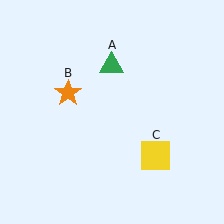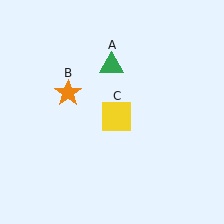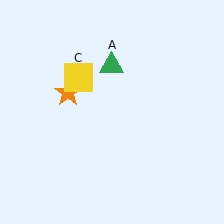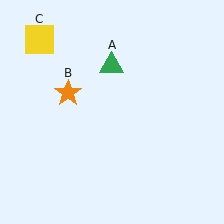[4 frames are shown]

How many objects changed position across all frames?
1 object changed position: yellow square (object C).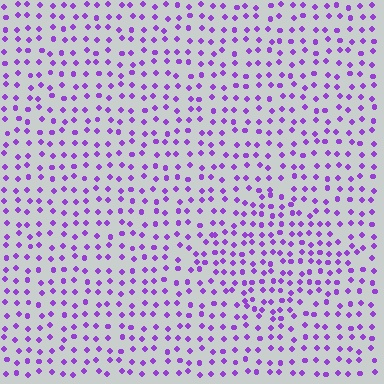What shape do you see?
I see a diamond.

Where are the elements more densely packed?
The elements are more densely packed inside the diamond boundary.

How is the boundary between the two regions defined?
The boundary is defined by a change in element density (approximately 1.4x ratio). All elements are the same color, size, and shape.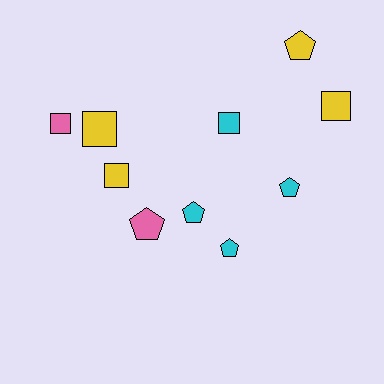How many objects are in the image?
There are 10 objects.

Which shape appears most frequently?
Pentagon, with 5 objects.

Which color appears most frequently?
Yellow, with 4 objects.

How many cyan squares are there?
There is 1 cyan square.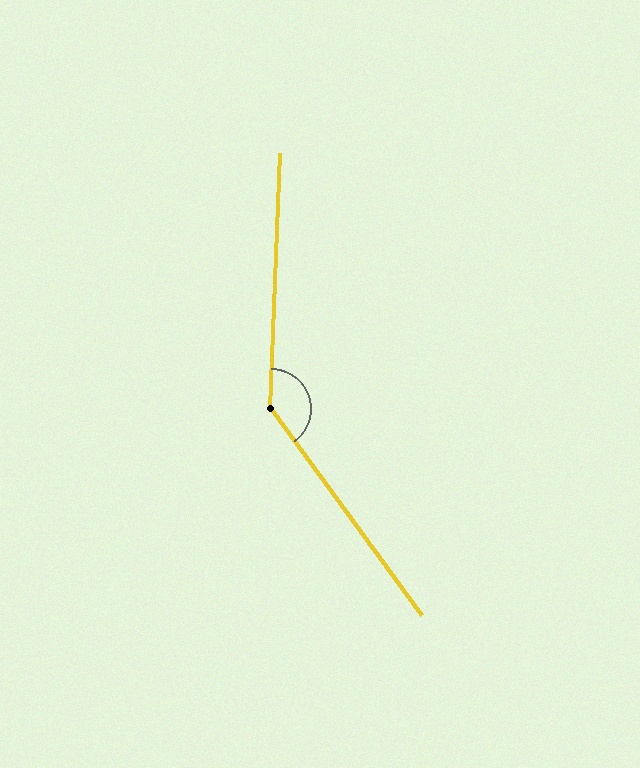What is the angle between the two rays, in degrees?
Approximately 142 degrees.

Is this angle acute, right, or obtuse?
It is obtuse.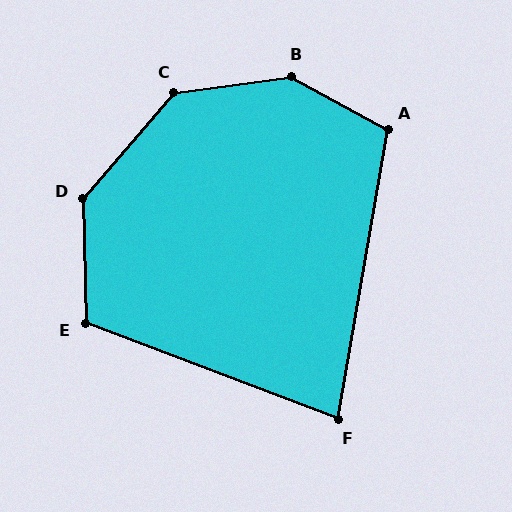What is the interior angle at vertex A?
Approximately 109 degrees (obtuse).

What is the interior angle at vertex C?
Approximately 139 degrees (obtuse).